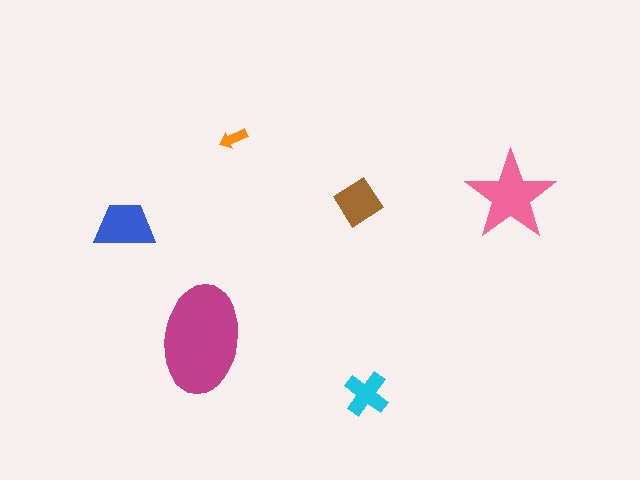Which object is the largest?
The magenta ellipse.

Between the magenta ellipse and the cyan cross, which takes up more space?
The magenta ellipse.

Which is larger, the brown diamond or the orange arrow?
The brown diamond.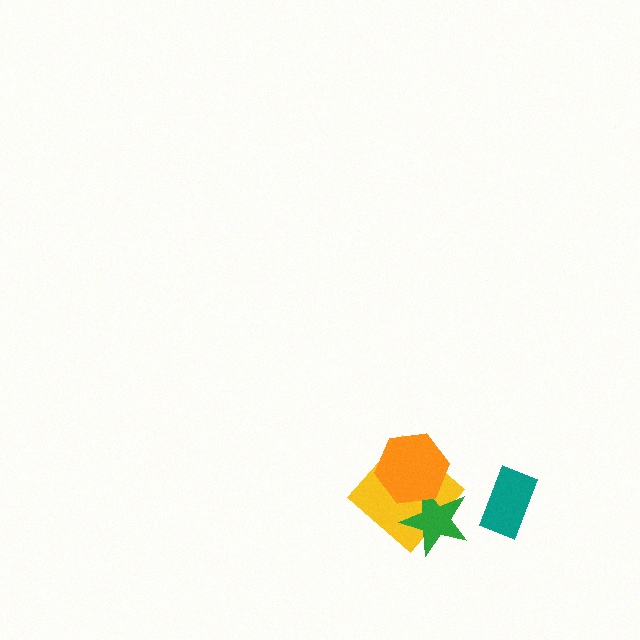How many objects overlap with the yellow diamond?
2 objects overlap with the yellow diamond.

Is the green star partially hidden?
Yes, it is partially covered by another shape.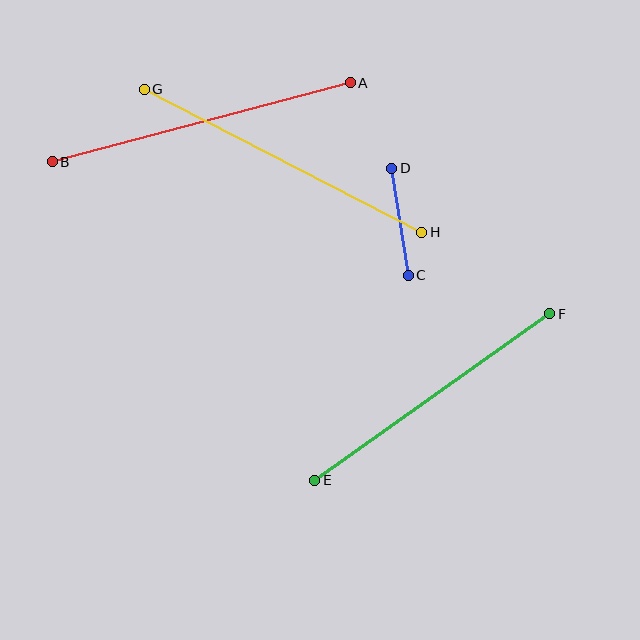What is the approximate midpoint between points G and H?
The midpoint is at approximately (283, 161) pixels.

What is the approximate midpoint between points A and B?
The midpoint is at approximately (201, 122) pixels.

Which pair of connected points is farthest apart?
Points G and H are farthest apart.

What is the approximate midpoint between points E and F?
The midpoint is at approximately (432, 397) pixels.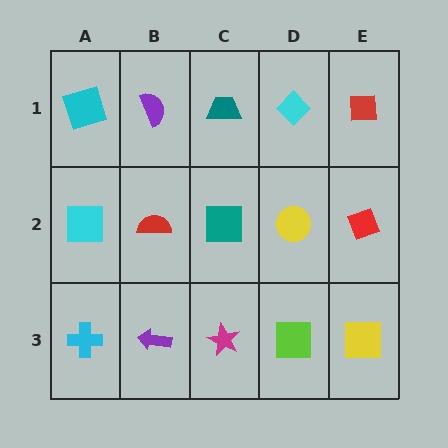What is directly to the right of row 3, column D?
A yellow square.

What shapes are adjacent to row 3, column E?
A red diamond (row 2, column E), a lime square (row 3, column D).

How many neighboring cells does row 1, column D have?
3.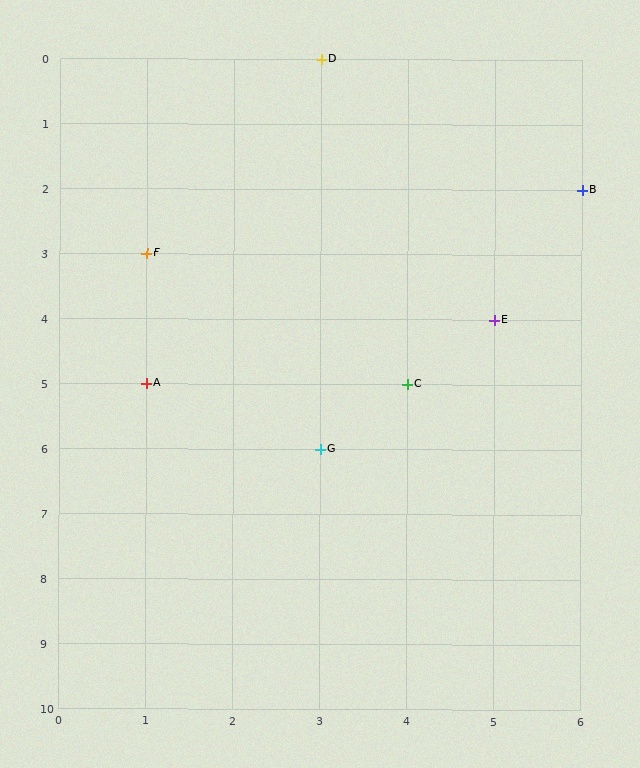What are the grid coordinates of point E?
Point E is at grid coordinates (5, 4).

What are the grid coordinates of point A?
Point A is at grid coordinates (1, 5).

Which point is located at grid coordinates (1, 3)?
Point F is at (1, 3).